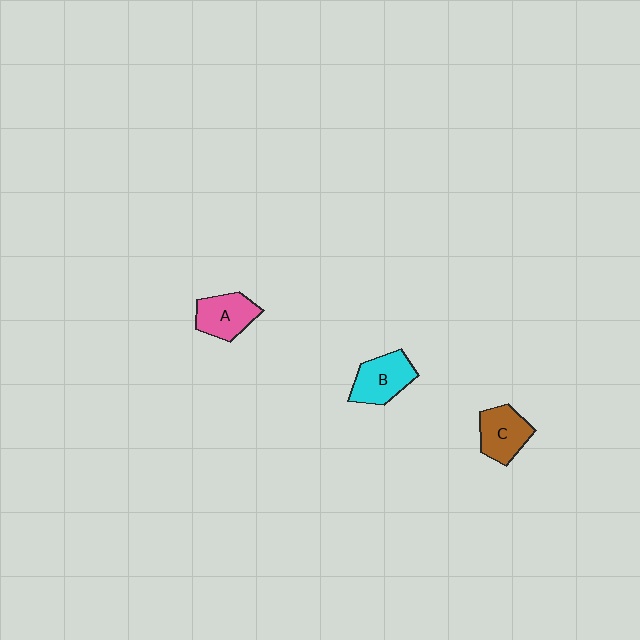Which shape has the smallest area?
Shape A (pink).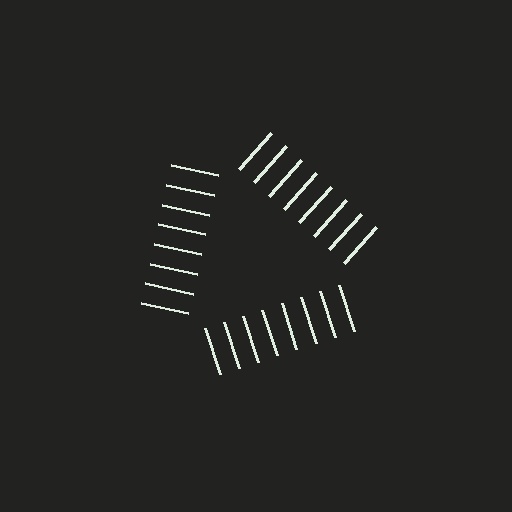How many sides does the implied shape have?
3 sides — the line-ends trace a triangle.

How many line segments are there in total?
24 — 8 along each of the 3 edges.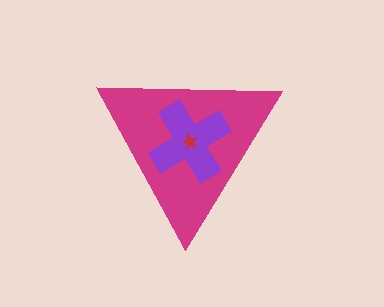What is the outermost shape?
The magenta triangle.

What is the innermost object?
The red star.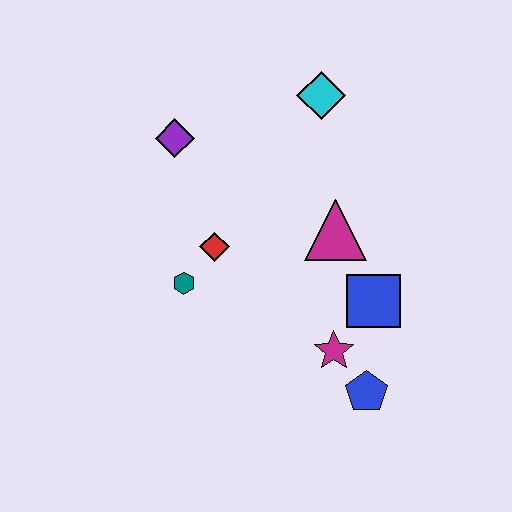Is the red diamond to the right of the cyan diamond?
No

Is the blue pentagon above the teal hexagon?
No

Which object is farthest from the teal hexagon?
The cyan diamond is farthest from the teal hexagon.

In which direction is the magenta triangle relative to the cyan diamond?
The magenta triangle is below the cyan diamond.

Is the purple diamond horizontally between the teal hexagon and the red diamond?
No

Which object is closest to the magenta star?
The blue pentagon is closest to the magenta star.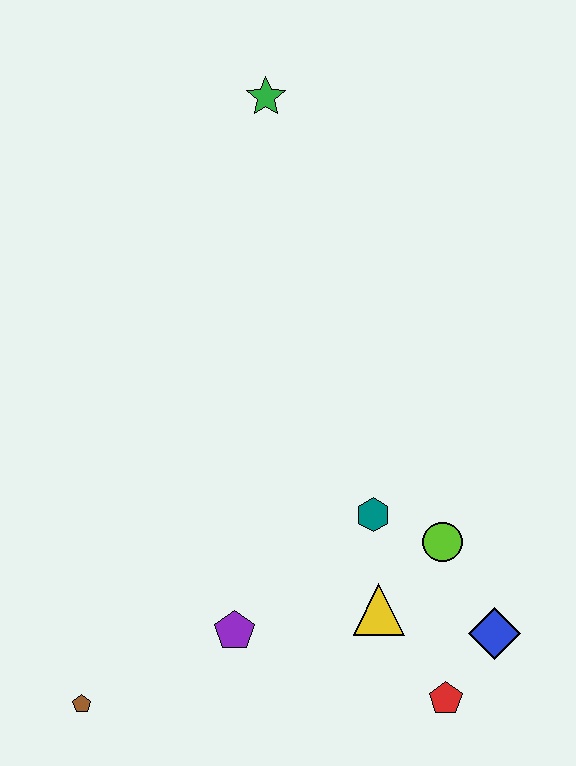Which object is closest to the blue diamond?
The red pentagon is closest to the blue diamond.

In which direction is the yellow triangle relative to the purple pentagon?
The yellow triangle is to the right of the purple pentagon.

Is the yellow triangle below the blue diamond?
No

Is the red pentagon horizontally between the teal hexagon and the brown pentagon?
No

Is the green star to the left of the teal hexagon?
Yes